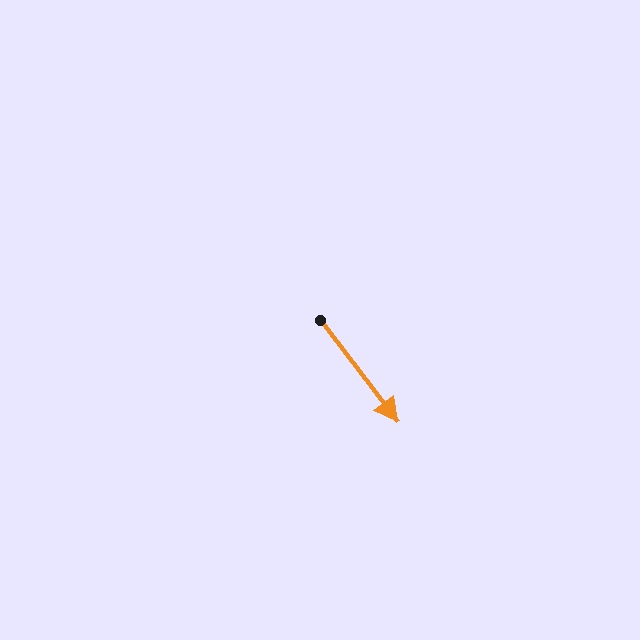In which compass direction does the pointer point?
Southeast.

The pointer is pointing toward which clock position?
Roughly 5 o'clock.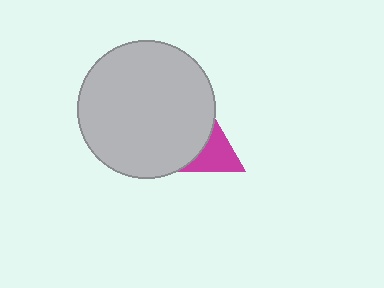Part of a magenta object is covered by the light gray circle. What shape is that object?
It is a triangle.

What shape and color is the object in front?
The object in front is a light gray circle.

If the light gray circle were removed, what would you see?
You would see the complete magenta triangle.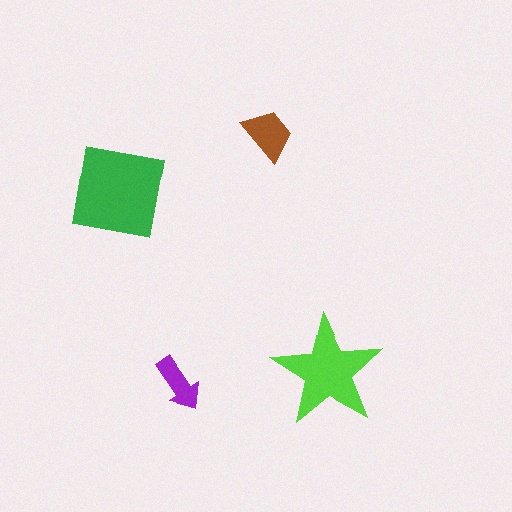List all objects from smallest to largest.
The purple arrow, the brown trapezoid, the lime star, the green square.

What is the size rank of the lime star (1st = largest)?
2nd.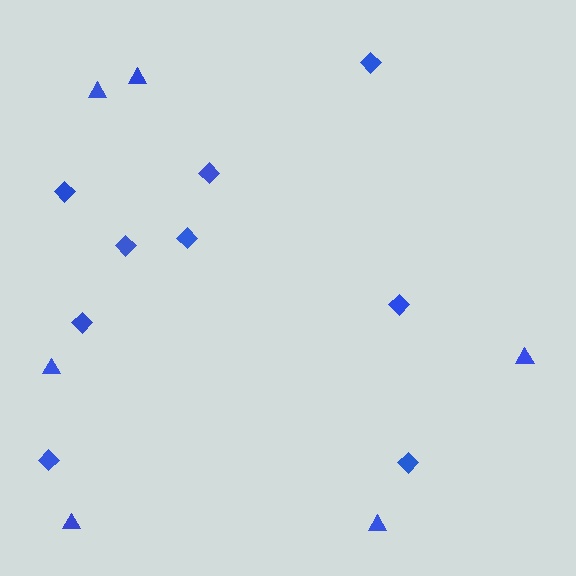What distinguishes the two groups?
There are 2 groups: one group of diamonds (9) and one group of triangles (6).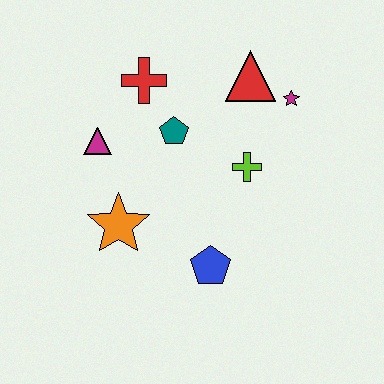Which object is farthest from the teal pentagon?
The blue pentagon is farthest from the teal pentagon.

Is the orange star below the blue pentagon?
No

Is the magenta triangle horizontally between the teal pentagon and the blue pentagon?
No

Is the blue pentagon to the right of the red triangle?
No